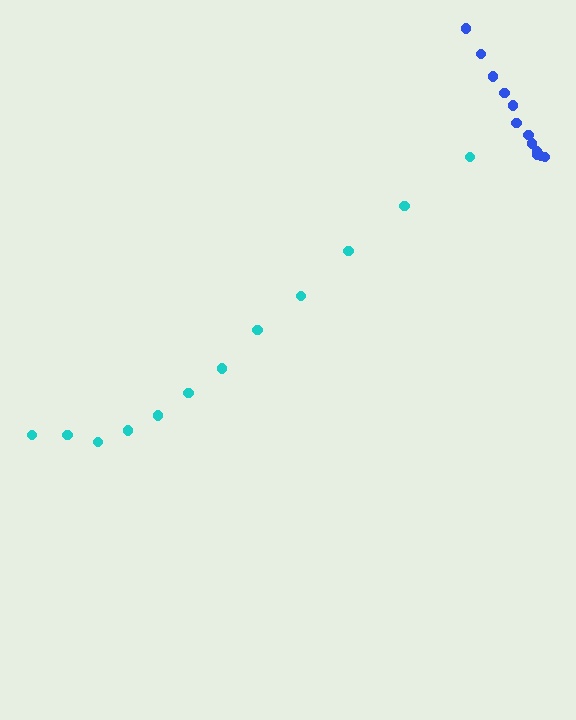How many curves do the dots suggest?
There are 2 distinct paths.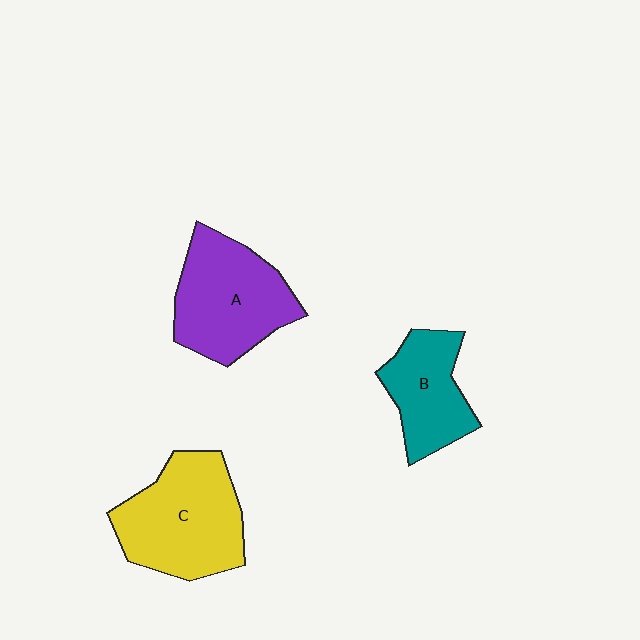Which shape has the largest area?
Shape C (yellow).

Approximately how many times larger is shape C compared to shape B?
Approximately 1.5 times.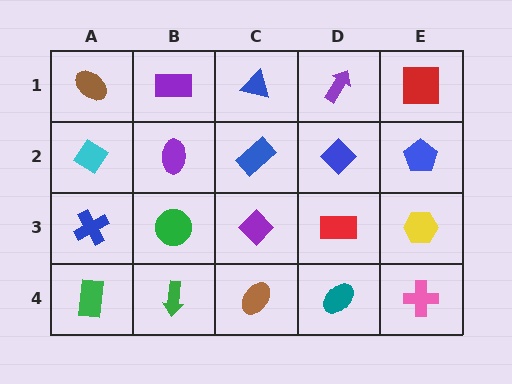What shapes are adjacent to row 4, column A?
A blue cross (row 3, column A), a green arrow (row 4, column B).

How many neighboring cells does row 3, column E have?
3.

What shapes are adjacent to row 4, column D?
A red rectangle (row 3, column D), a brown ellipse (row 4, column C), a pink cross (row 4, column E).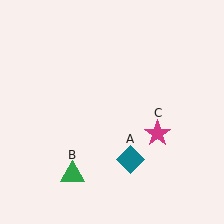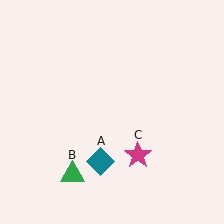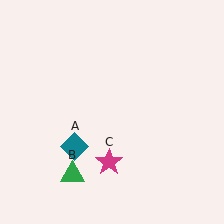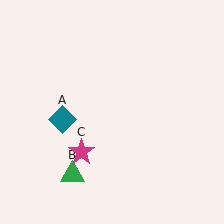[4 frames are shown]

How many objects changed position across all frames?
2 objects changed position: teal diamond (object A), magenta star (object C).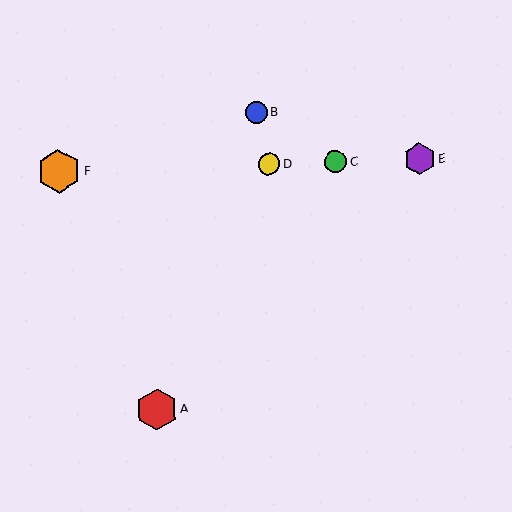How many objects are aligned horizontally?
4 objects (C, D, E, F) are aligned horizontally.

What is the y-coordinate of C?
Object C is at y≈162.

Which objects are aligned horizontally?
Objects C, D, E, F are aligned horizontally.